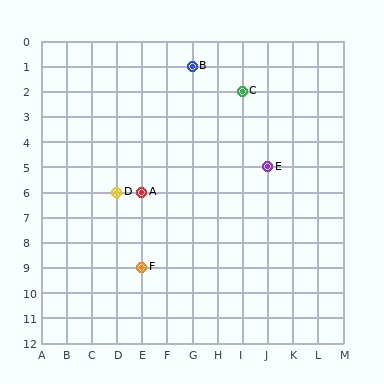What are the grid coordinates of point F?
Point F is at grid coordinates (E, 9).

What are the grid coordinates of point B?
Point B is at grid coordinates (G, 1).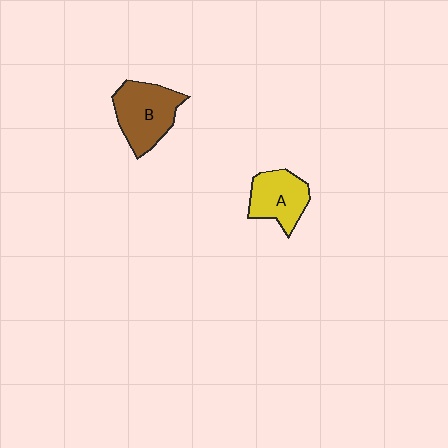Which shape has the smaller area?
Shape A (yellow).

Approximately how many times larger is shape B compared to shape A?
Approximately 1.3 times.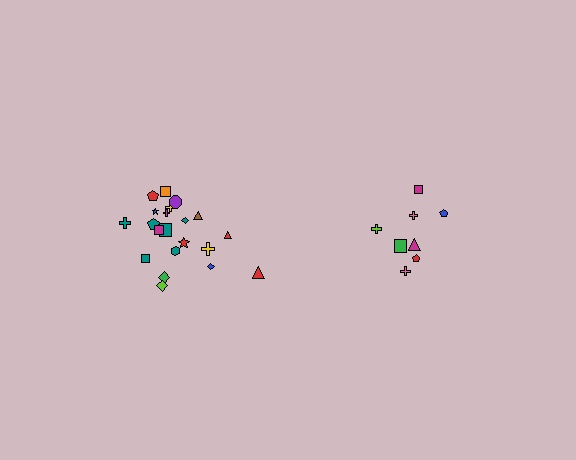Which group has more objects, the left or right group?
The left group.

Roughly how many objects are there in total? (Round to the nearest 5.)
Roughly 30 objects in total.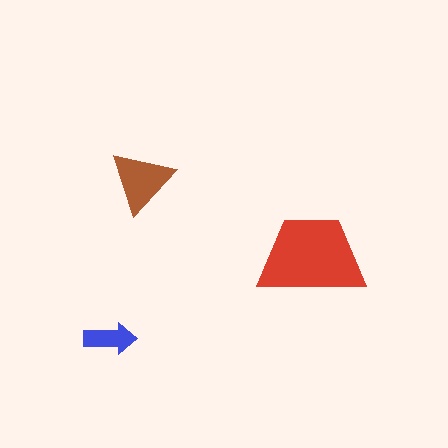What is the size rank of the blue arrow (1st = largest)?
3rd.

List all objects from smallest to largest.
The blue arrow, the brown triangle, the red trapezoid.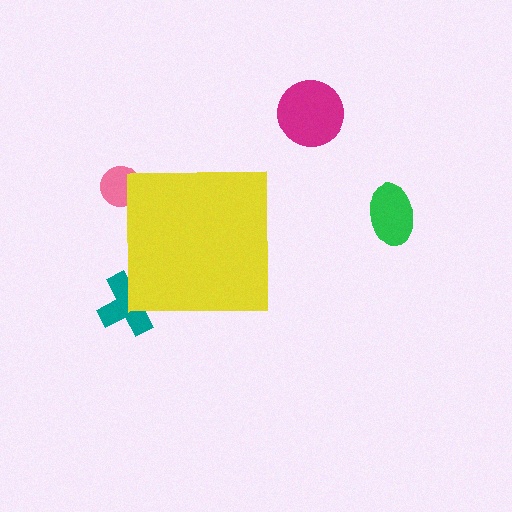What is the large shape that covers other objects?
A yellow square.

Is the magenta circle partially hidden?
No, the magenta circle is fully visible.